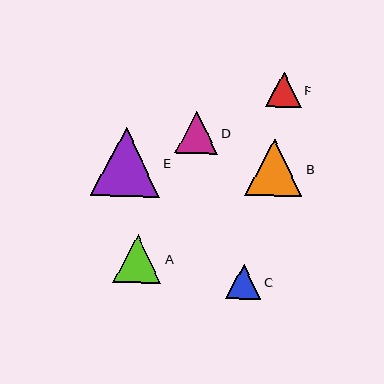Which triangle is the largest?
Triangle E is the largest with a size of approximately 69 pixels.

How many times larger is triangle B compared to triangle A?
Triangle B is approximately 1.2 times the size of triangle A.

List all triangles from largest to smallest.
From largest to smallest: E, B, A, D, F, C.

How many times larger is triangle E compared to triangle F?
Triangle E is approximately 1.9 times the size of triangle F.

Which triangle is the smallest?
Triangle C is the smallest with a size of approximately 35 pixels.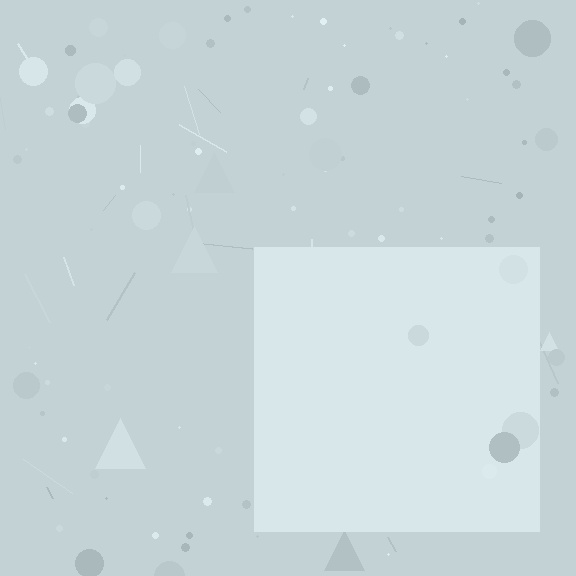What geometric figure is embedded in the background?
A square is embedded in the background.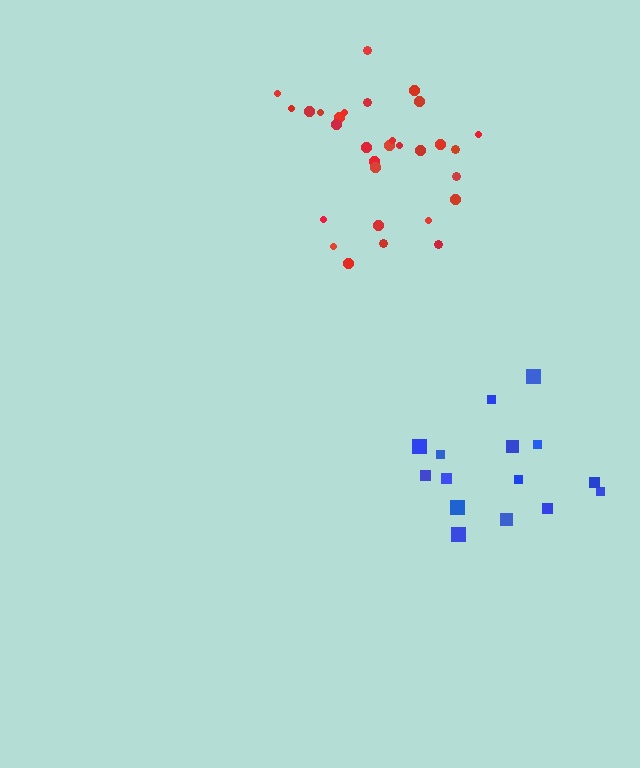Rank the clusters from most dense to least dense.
red, blue.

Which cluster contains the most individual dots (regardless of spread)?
Red (30).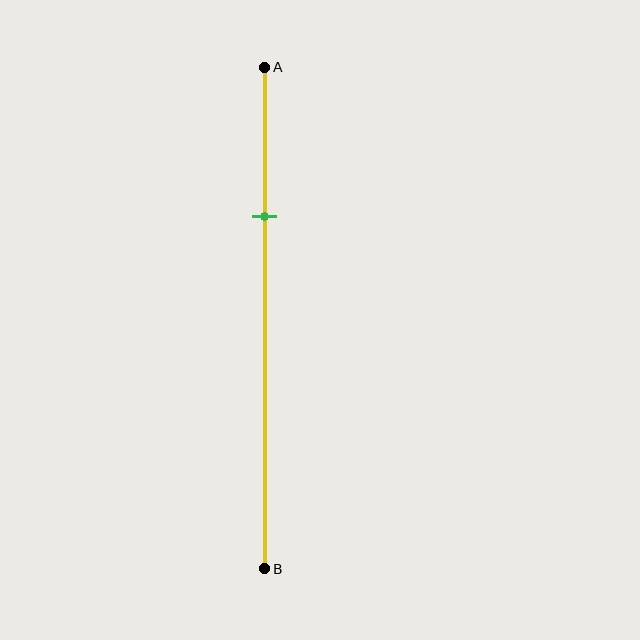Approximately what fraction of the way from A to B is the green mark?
The green mark is approximately 30% of the way from A to B.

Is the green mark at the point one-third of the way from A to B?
No, the mark is at about 30% from A, not at the 33% one-third point.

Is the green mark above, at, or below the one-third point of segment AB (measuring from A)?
The green mark is above the one-third point of segment AB.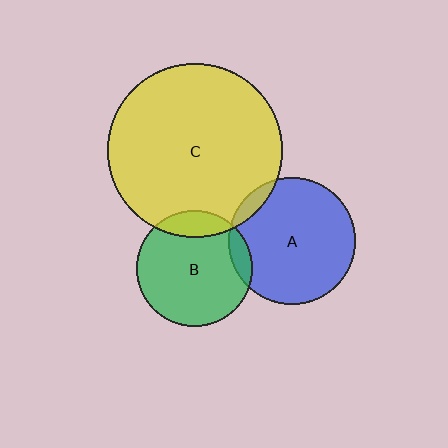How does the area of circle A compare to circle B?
Approximately 1.2 times.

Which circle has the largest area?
Circle C (yellow).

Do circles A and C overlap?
Yes.